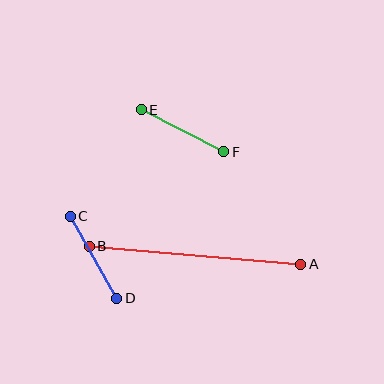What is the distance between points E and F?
The distance is approximately 93 pixels.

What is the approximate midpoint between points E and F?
The midpoint is at approximately (182, 131) pixels.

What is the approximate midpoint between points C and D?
The midpoint is at approximately (94, 257) pixels.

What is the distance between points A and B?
The distance is approximately 212 pixels.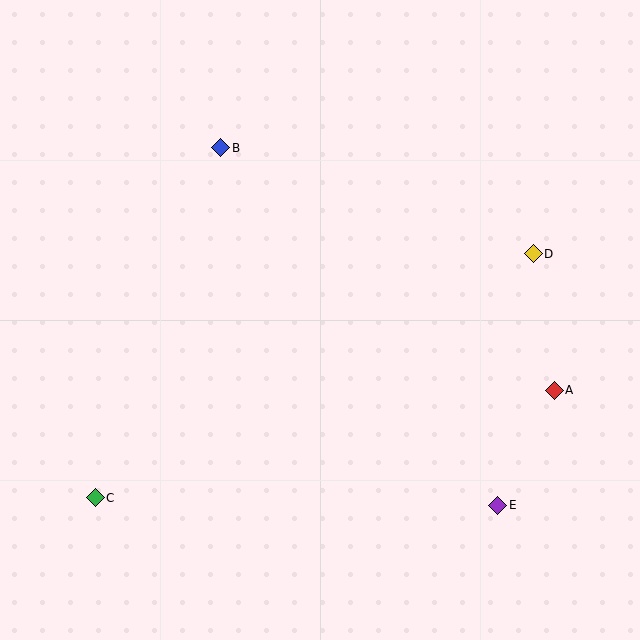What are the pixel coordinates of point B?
Point B is at (221, 148).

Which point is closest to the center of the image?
Point B at (221, 148) is closest to the center.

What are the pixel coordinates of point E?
Point E is at (498, 505).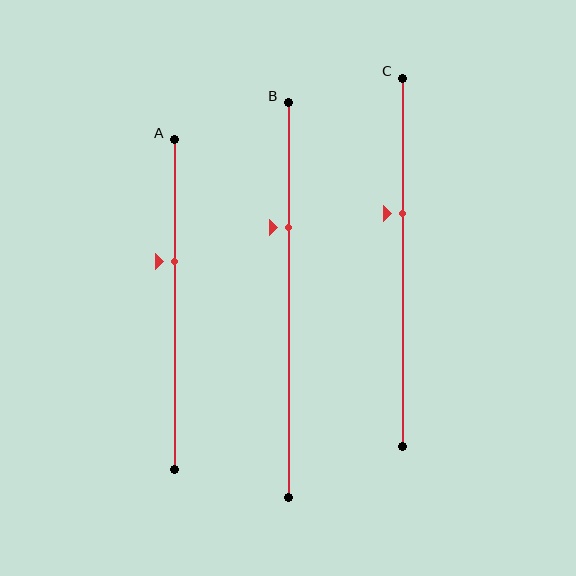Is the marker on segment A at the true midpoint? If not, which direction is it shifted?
No, the marker on segment A is shifted upward by about 13% of the segment length.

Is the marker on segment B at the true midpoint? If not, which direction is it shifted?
No, the marker on segment B is shifted upward by about 18% of the segment length.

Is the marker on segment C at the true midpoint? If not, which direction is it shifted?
No, the marker on segment C is shifted upward by about 13% of the segment length.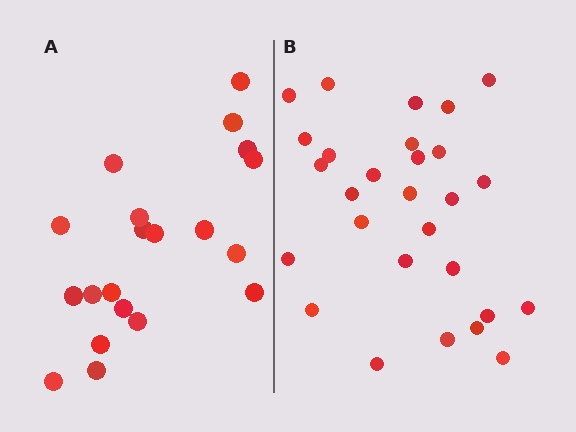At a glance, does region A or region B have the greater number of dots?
Region B (the right region) has more dots.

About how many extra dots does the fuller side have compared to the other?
Region B has roughly 8 or so more dots than region A.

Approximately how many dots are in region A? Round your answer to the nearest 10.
About 20 dots.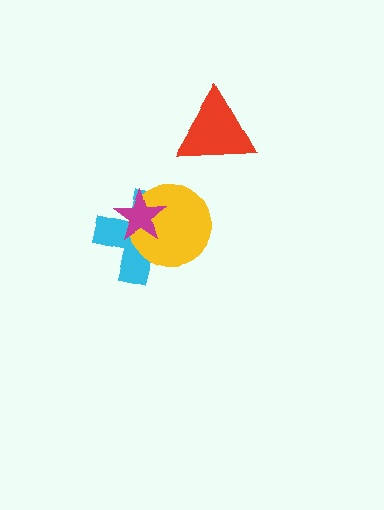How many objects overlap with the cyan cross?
2 objects overlap with the cyan cross.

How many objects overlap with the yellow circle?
2 objects overlap with the yellow circle.